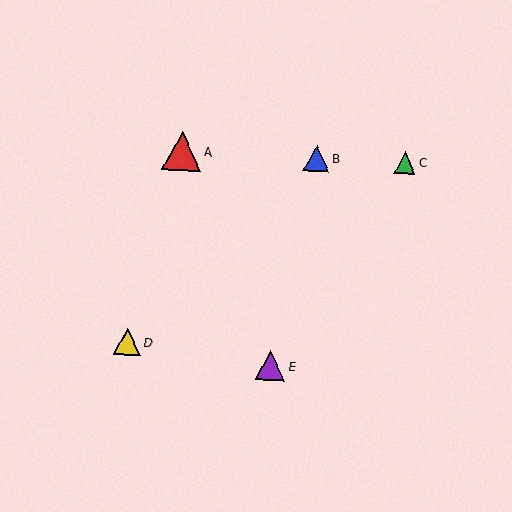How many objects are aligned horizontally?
3 objects (A, B, C) are aligned horizontally.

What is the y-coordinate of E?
Object E is at y≈365.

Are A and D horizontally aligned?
No, A is at y≈151 and D is at y≈342.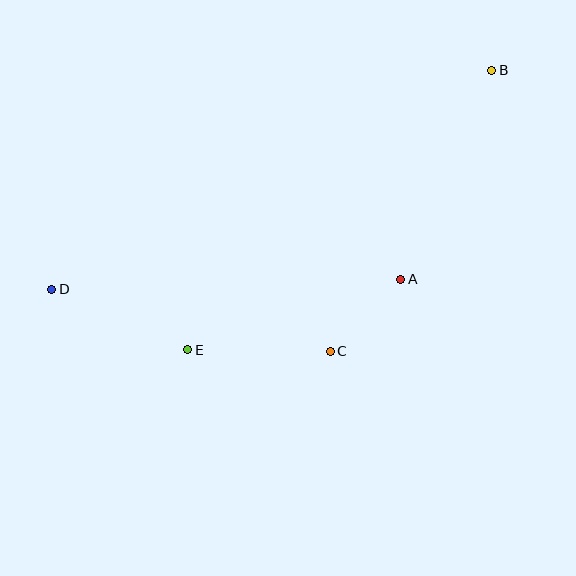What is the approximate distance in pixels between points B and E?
The distance between B and E is approximately 413 pixels.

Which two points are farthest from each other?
Points B and D are farthest from each other.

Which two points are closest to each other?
Points A and C are closest to each other.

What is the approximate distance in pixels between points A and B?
The distance between A and B is approximately 228 pixels.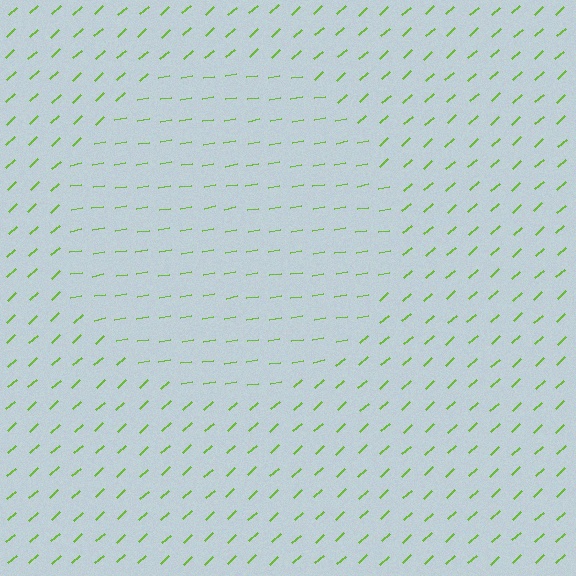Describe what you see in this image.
The image is filled with small lime line segments. A circle region in the image has lines oriented differently from the surrounding lines, creating a visible texture boundary.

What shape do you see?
I see a circle.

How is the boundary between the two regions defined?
The boundary is defined purely by a change in line orientation (approximately 33 degrees difference). All lines are the same color and thickness.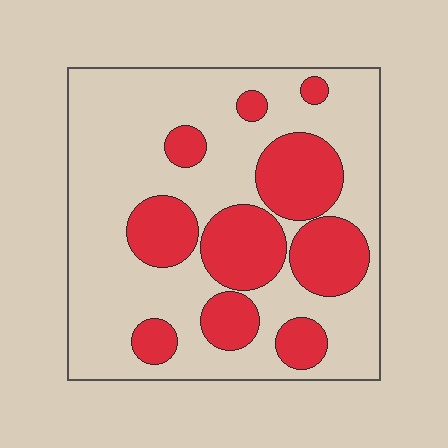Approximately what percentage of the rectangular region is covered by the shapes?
Approximately 30%.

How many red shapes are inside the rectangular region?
10.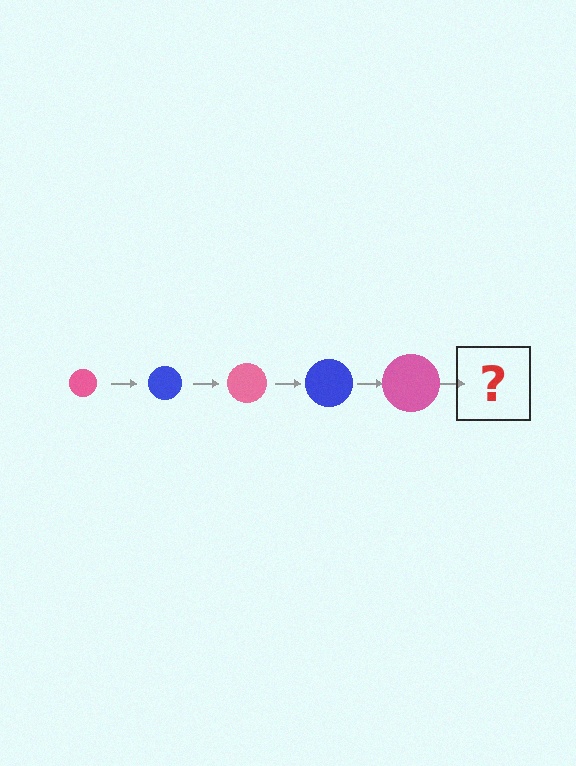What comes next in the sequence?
The next element should be a blue circle, larger than the previous one.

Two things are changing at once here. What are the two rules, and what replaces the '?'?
The two rules are that the circle grows larger each step and the color cycles through pink and blue. The '?' should be a blue circle, larger than the previous one.